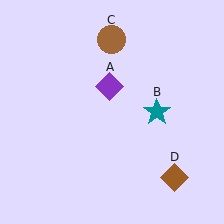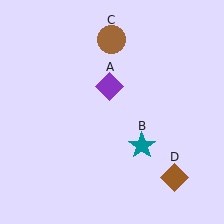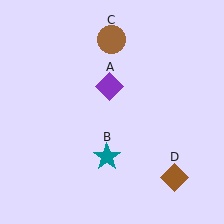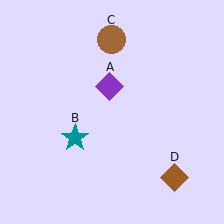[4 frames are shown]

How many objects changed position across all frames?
1 object changed position: teal star (object B).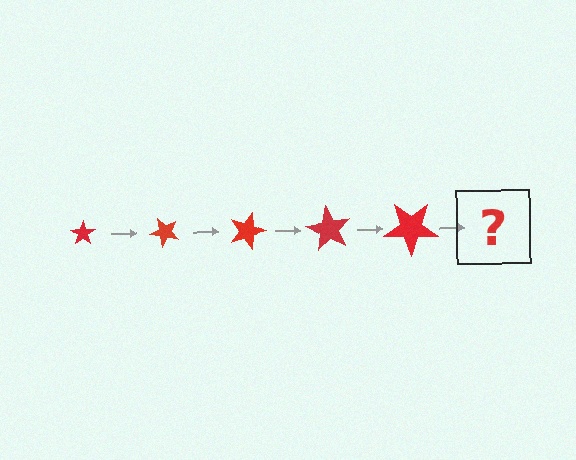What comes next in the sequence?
The next element should be a star, larger than the previous one and rotated 225 degrees from the start.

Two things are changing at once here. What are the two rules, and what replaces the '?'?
The two rules are that the star grows larger each step and it rotates 45 degrees each step. The '?' should be a star, larger than the previous one and rotated 225 degrees from the start.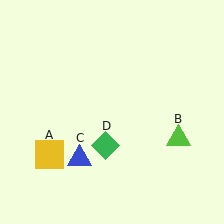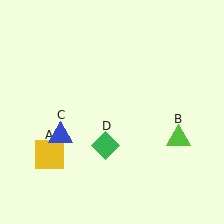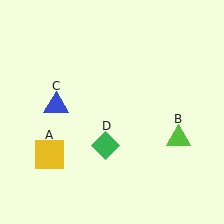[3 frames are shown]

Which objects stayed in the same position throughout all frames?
Yellow square (object A) and lime triangle (object B) and green diamond (object D) remained stationary.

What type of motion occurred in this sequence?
The blue triangle (object C) rotated clockwise around the center of the scene.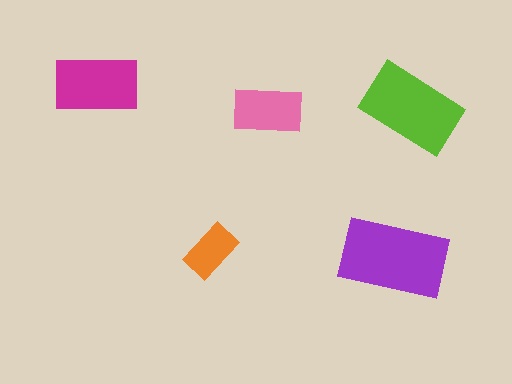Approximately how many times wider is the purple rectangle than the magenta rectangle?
About 1.5 times wider.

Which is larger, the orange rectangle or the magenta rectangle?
The magenta one.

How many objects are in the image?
There are 5 objects in the image.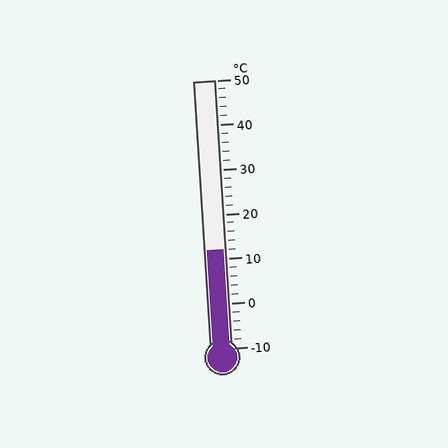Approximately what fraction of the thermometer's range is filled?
The thermometer is filled to approximately 35% of its range.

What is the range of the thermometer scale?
The thermometer scale ranges from -10°C to 50°C.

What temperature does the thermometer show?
The thermometer shows approximately 12°C.